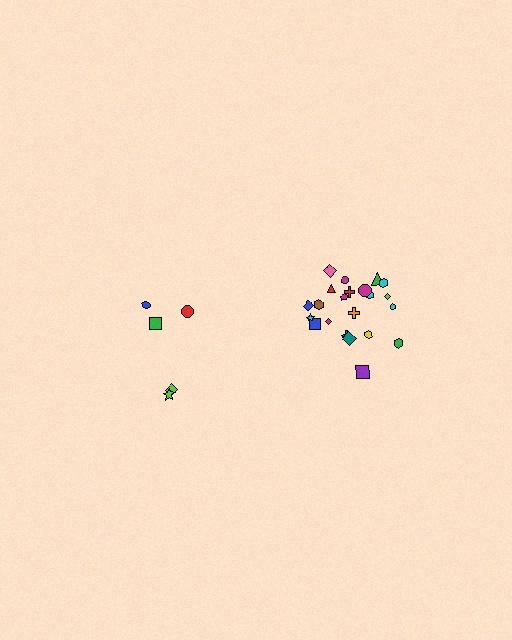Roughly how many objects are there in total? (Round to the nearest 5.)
Roughly 25 objects in total.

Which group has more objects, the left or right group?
The right group.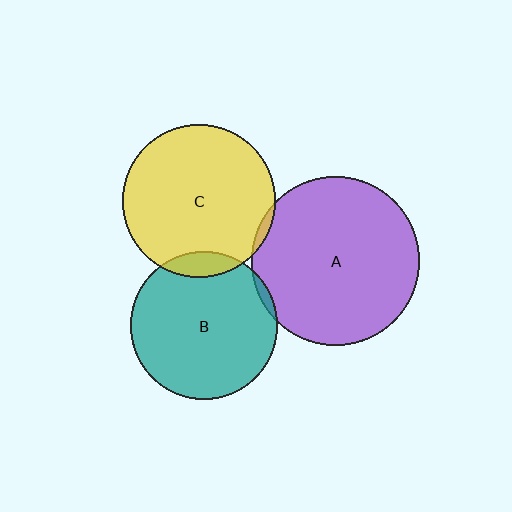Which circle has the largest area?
Circle A (purple).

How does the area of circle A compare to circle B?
Approximately 1.3 times.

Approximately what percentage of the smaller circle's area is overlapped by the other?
Approximately 10%.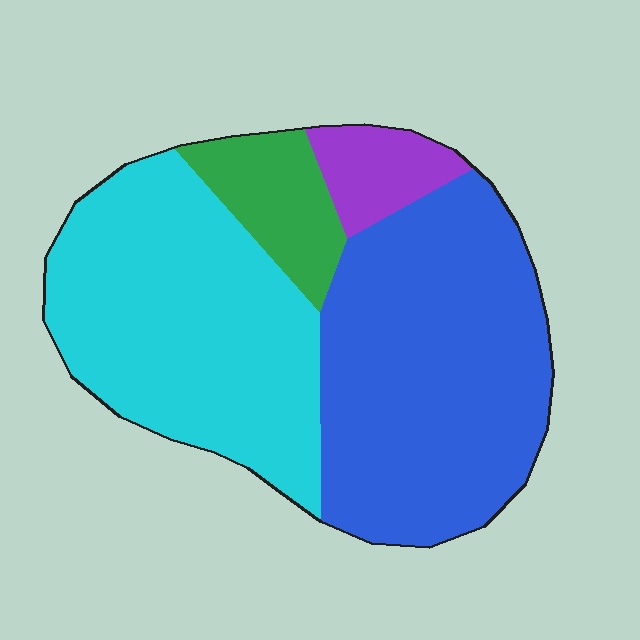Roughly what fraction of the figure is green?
Green covers around 10% of the figure.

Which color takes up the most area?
Blue, at roughly 45%.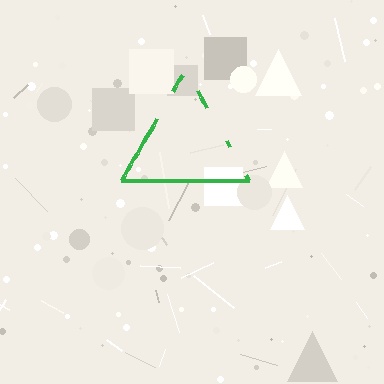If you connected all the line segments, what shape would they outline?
They would outline a triangle.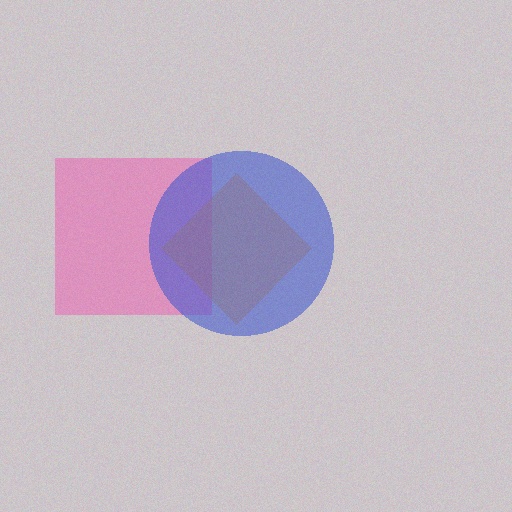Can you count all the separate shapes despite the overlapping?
Yes, there are 3 separate shapes.